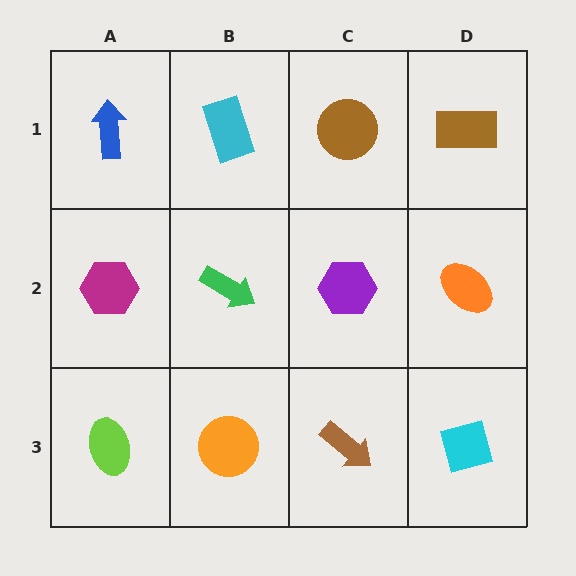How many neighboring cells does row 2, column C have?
4.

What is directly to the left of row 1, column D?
A brown circle.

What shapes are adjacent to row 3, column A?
A magenta hexagon (row 2, column A), an orange circle (row 3, column B).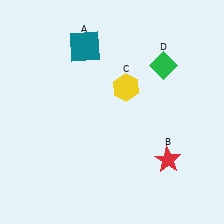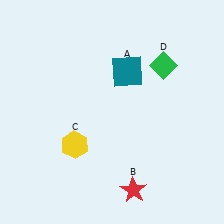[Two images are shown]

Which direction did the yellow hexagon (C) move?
The yellow hexagon (C) moved down.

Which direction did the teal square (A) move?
The teal square (A) moved right.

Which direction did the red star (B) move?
The red star (B) moved left.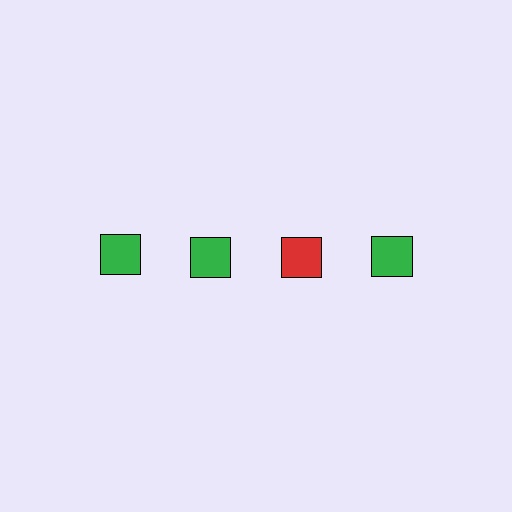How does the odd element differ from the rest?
It has a different color: red instead of green.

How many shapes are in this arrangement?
There are 4 shapes arranged in a grid pattern.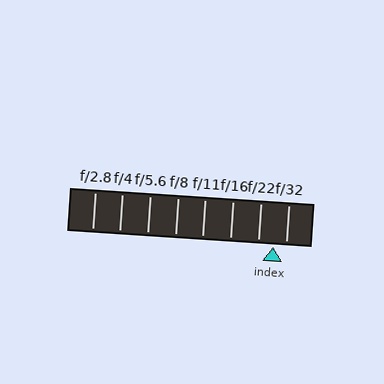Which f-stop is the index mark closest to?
The index mark is closest to f/32.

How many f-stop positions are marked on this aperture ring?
There are 8 f-stop positions marked.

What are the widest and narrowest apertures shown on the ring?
The widest aperture shown is f/2.8 and the narrowest is f/32.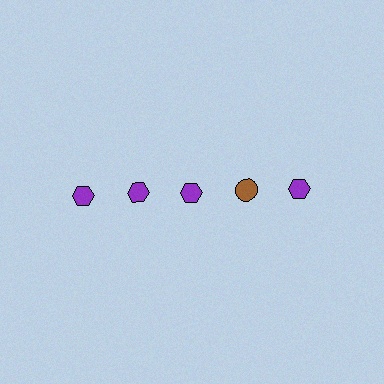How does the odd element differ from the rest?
It differs in both color (brown instead of purple) and shape (circle instead of hexagon).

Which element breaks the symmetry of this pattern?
The brown circle in the top row, second from right column breaks the symmetry. All other shapes are purple hexagons.